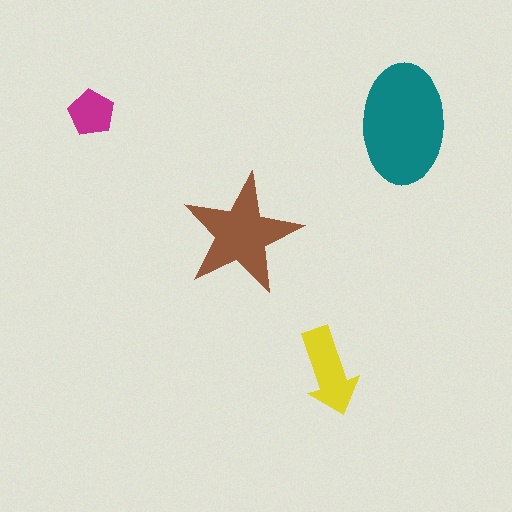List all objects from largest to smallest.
The teal ellipse, the brown star, the yellow arrow, the magenta pentagon.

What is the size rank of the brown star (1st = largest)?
2nd.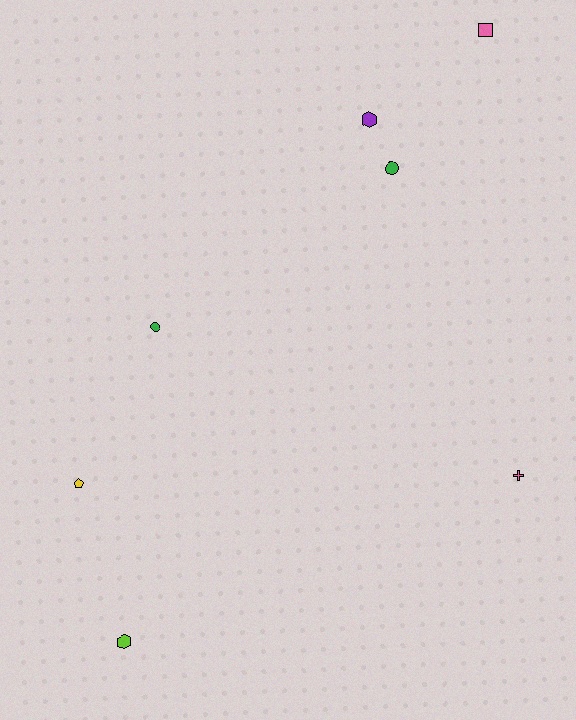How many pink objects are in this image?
There are 2 pink objects.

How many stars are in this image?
There are no stars.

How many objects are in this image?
There are 7 objects.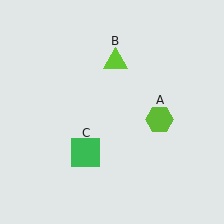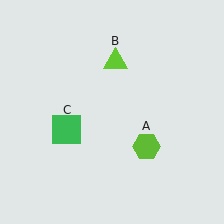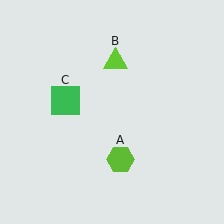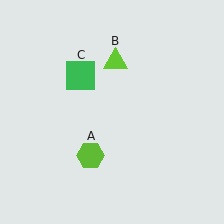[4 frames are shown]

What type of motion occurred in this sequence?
The lime hexagon (object A), green square (object C) rotated clockwise around the center of the scene.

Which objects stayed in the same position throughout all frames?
Lime triangle (object B) remained stationary.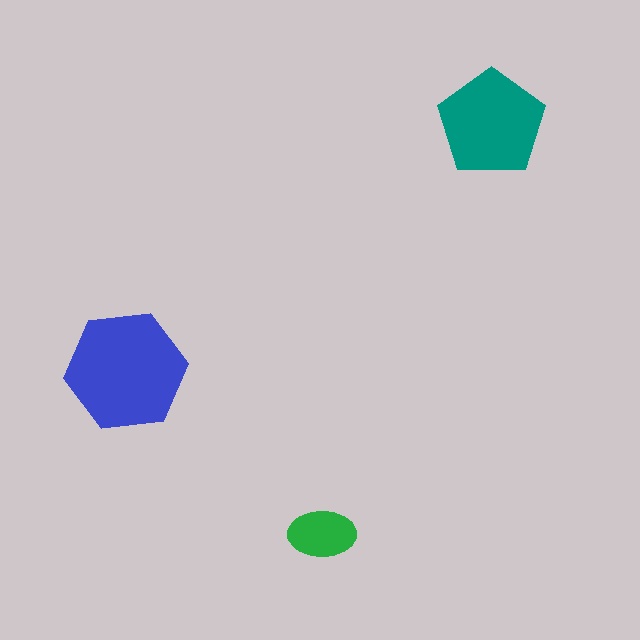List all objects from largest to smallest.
The blue hexagon, the teal pentagon, the green ellipse.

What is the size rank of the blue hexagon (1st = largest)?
1st.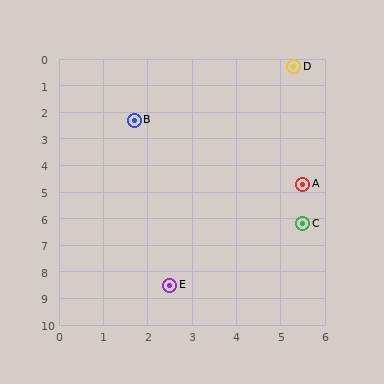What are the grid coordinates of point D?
Point D is at approximately (5.3, 0.3).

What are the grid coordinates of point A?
Point A is at approximately (5.5, 4.7).